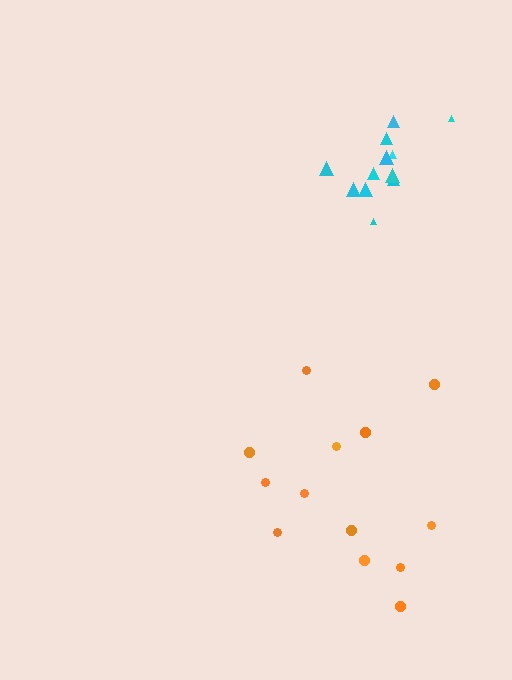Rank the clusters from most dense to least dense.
cyan, orange.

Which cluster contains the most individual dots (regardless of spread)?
Orange (13).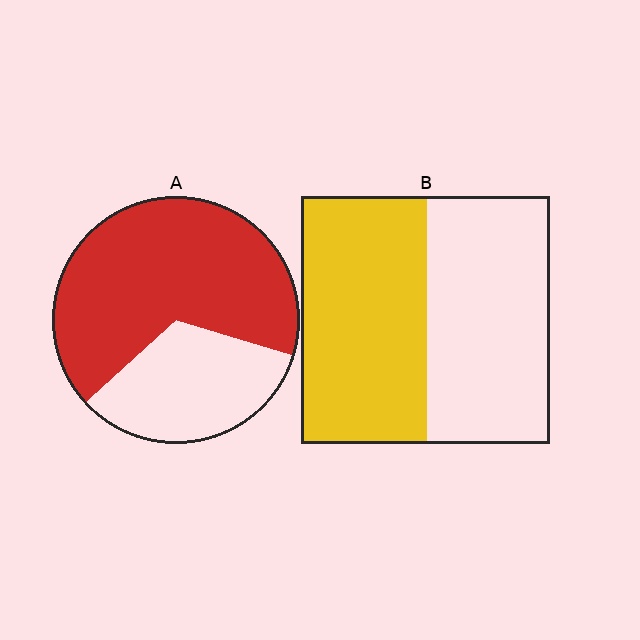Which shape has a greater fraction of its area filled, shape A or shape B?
Shape A.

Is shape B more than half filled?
Roughly half.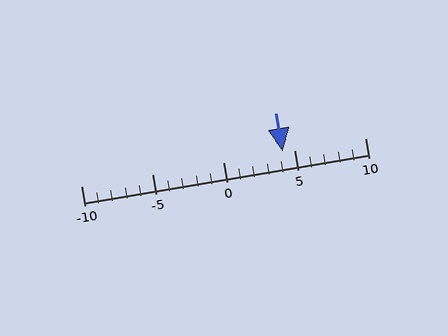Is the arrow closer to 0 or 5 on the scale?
The arrow is closer to 5.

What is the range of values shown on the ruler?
The ruler shows values from -10 to 10.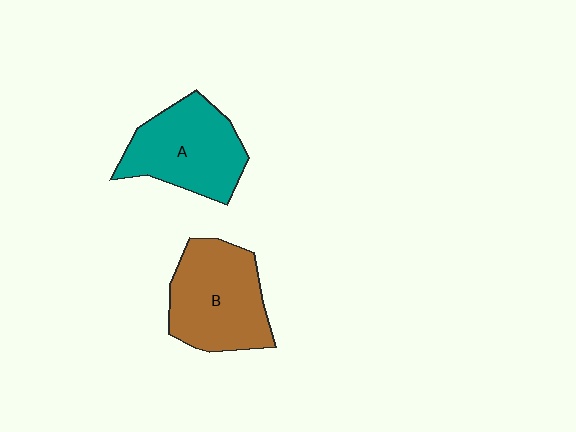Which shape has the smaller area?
Shape A (teal).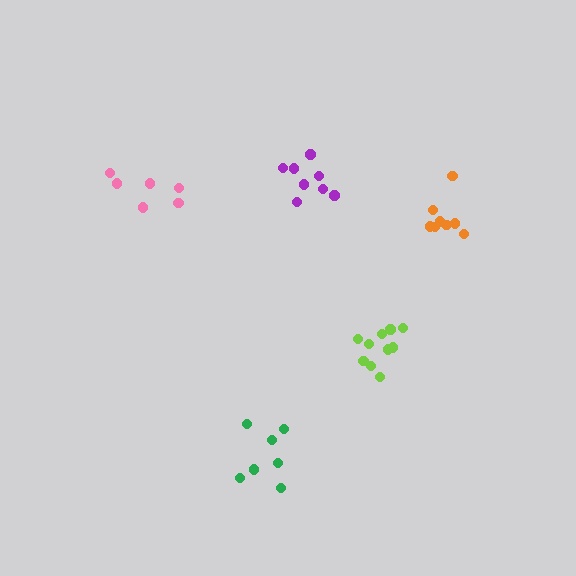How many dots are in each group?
Group 1: 10 dots, Group 2: 8 dots, Group 3: 8 dots, Group 4: 7 dots, Group 5: 7 dots (40 total).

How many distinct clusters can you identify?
There are 5 distinct clusters.